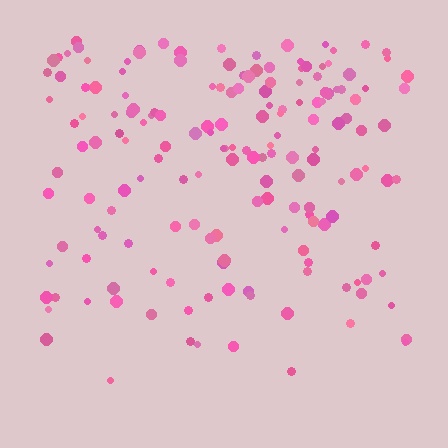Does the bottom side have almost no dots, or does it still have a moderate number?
Still a moderate number, just noticeably fewer than the top.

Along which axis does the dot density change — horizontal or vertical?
Vertical.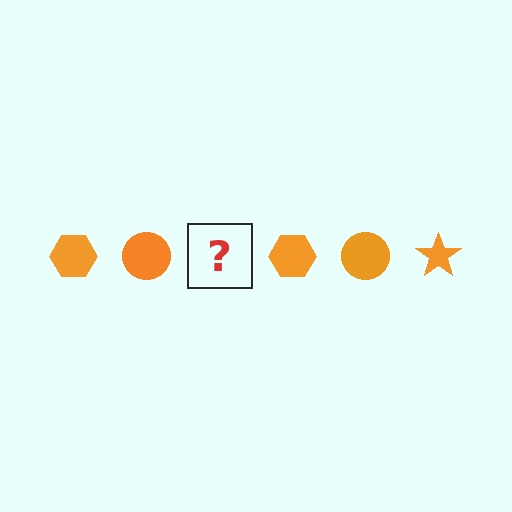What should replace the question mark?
The question mark should be replaced with an orange star.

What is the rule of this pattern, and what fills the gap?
The rule is that the pattern cycles through hexagon, circle, star shapes in orange. The gap should be filled with an orange star.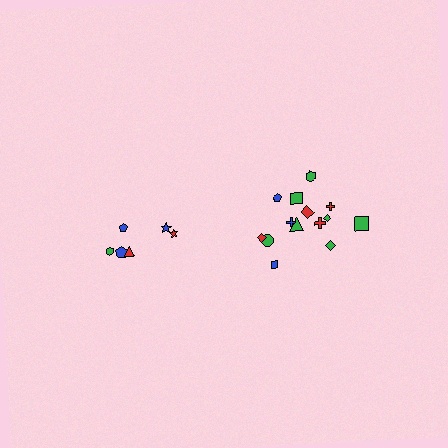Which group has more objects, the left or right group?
The right group.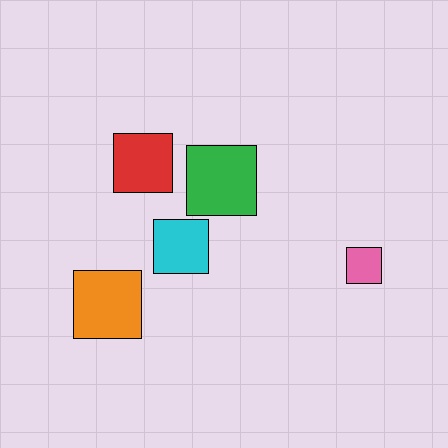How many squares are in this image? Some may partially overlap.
There are 5 squares.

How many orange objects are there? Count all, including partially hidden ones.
There is 1 orange object.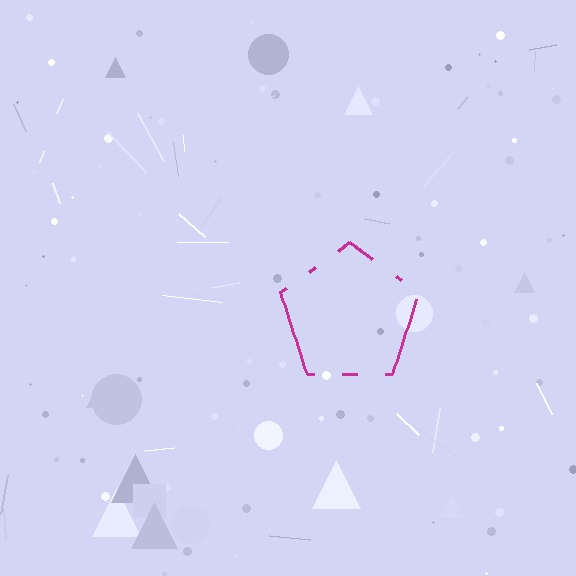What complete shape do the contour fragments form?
The contour fragments form a pentagon.